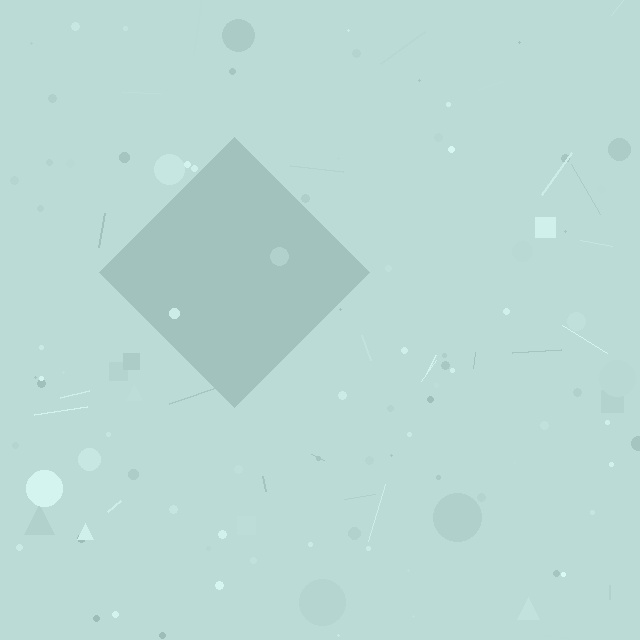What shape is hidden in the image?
A diamond is hidden in the image.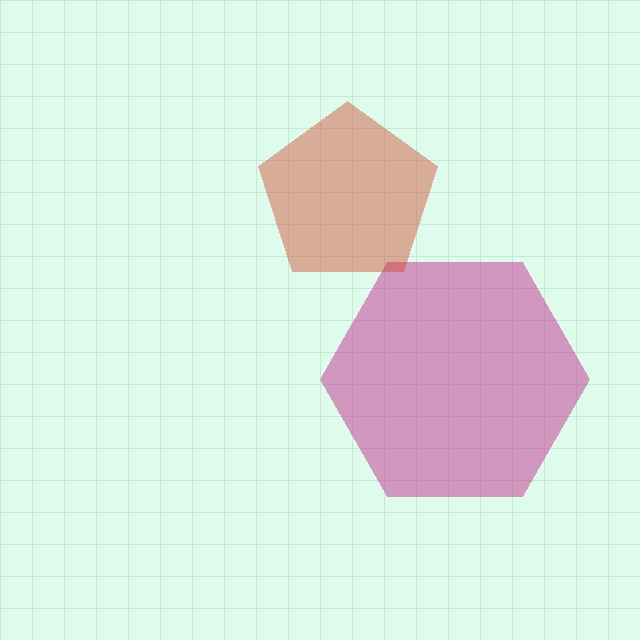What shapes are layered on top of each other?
The layered shapes are: a magenta hexagon, a red pentagon.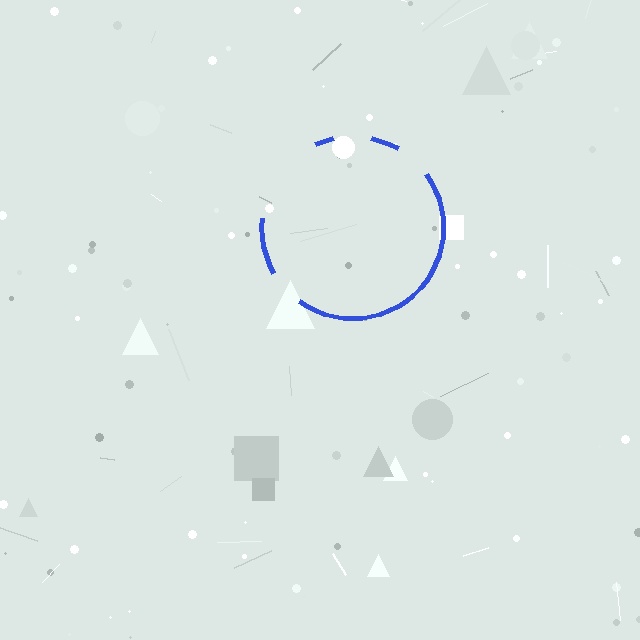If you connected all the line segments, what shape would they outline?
They would outline a circle.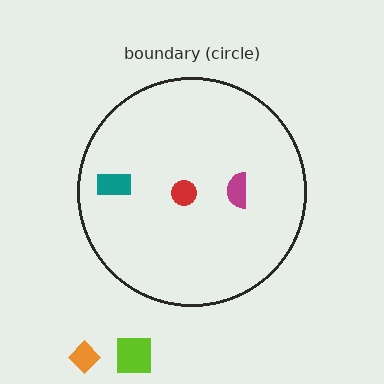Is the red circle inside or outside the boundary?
Inside.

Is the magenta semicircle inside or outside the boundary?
Inside.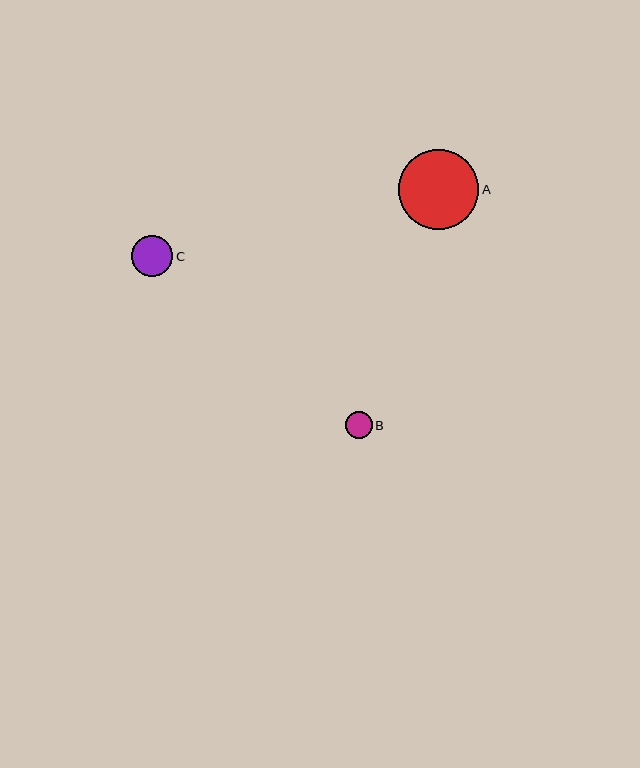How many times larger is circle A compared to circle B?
Circle A is approximately 3.0 times the size of circle B.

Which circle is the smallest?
Circle B is the smallest with a size of approximately 27 pixels.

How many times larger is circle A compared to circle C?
Circle A is approximately 1.9 times the size of circle C.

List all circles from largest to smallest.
From largest to smallest: A, C, B.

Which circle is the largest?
Circle A is the largest with a size of approximately 80 pixels.